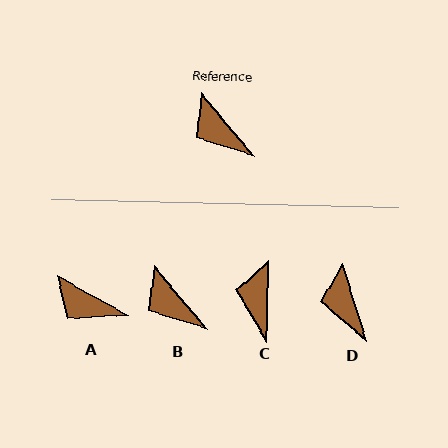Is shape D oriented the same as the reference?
No, it is off by about 23 degrees.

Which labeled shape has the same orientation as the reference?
B.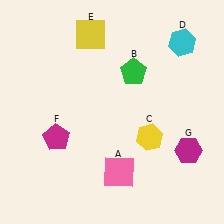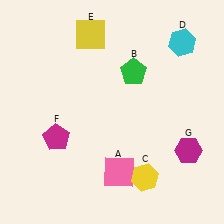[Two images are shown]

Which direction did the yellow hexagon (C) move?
The yellow hexagon (C) moved down.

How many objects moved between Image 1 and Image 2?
1 object moved between the two images.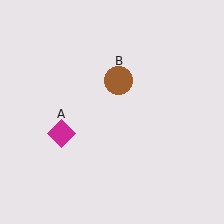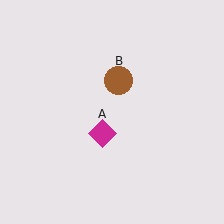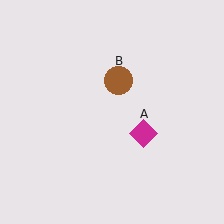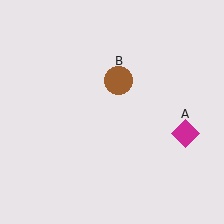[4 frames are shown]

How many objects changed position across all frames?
1 object changed position: magenta diamond (object A).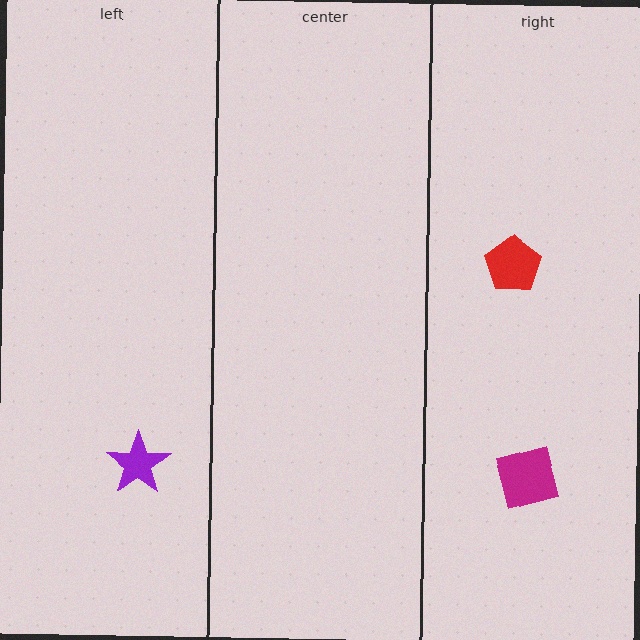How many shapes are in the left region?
1.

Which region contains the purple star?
The left region.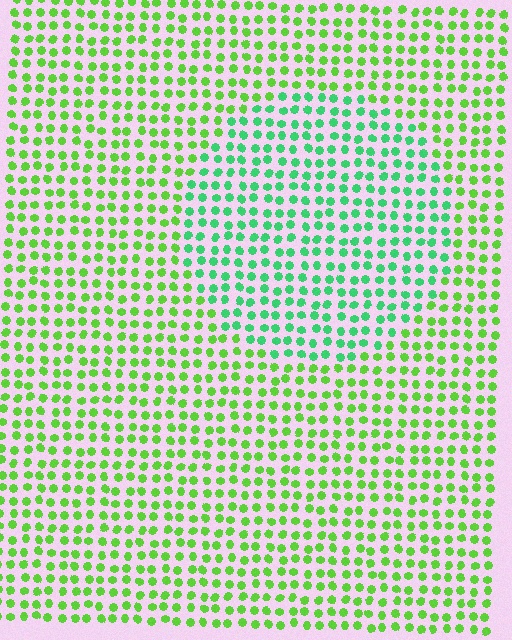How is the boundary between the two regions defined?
The boundary is defined purely by a slight shift in hue (about 36 degrees). Spacing, size, and orientation are identical on both sides.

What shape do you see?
I see a circle.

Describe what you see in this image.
The image is filled with small lime elements in a uniform arrangement. A circle-shaped region is visible where the elements are tinted to a slightly different hue, forming a subtle color boundary.